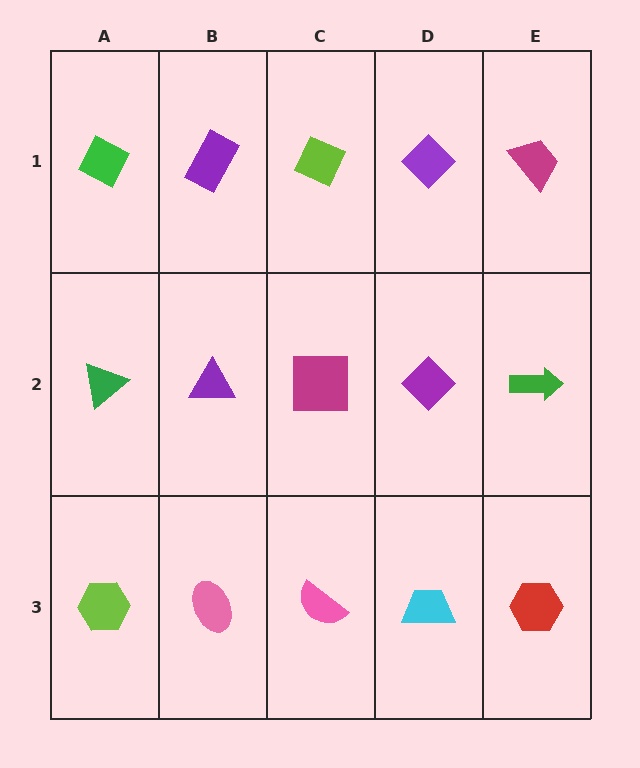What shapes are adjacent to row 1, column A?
A green triangle (row 2, column A), a purple rectangle (row 1, column B).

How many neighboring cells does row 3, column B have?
3.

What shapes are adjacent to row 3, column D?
A purple diamond (row 2, column D), a pink semicircle (row 3, column C), a red hexagon (row 3, column E).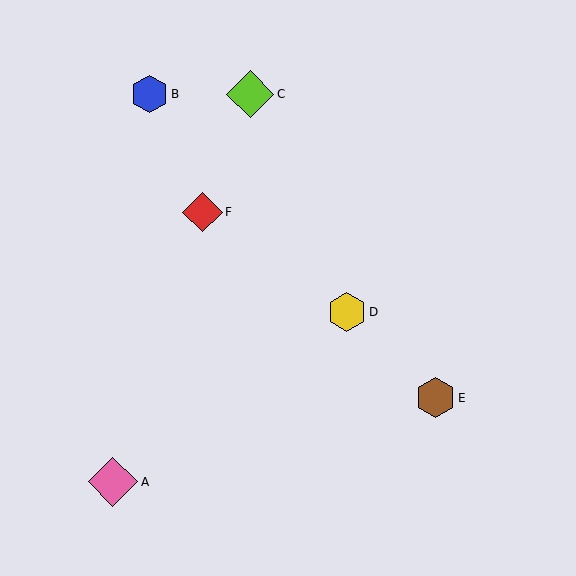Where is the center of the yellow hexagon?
The center of the yellow hexagon is at (347, 312).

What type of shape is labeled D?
Shape D is a yellow hexagon.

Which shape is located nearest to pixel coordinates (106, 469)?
The pink diamond (labeled A) at (113, 482) is nearest to that location.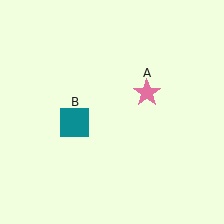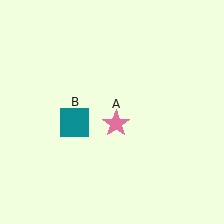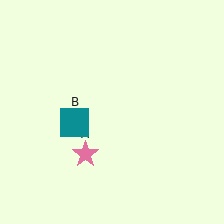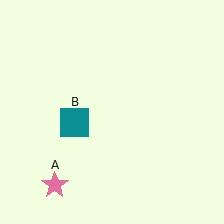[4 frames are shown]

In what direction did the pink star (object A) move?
The pink star (object A) moved down and to the left.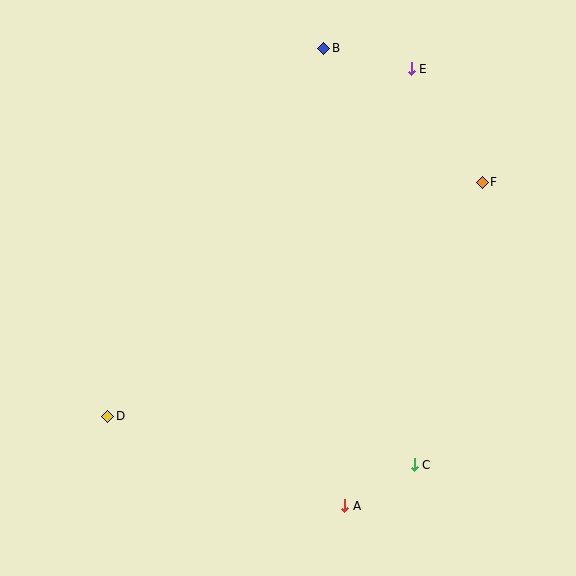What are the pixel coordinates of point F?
Point F is at (482, 182).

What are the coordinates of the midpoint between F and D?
The midpoint between F and D is at (295, 299).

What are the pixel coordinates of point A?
Point A is at (345, 506).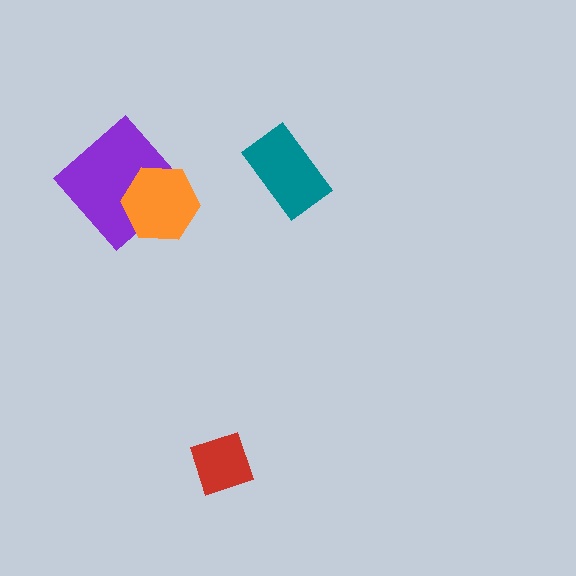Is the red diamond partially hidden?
No, no other shape covers it.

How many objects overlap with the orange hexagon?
1 object overlaps with the orange hexagon.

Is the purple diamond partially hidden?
Yes, it is partially covered by another shape.